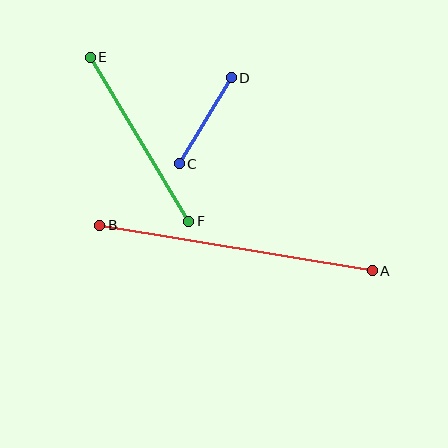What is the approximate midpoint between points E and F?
The midpoint is at approximately (140, 139) pixels.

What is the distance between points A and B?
The distance is approximately 276 pixels.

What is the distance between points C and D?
The distance is approximately 100 pixels.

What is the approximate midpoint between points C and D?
The midpoint is at approximately (205, 121) pixels.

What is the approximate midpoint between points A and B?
The midpoint is at approximately (236, 248) pixels.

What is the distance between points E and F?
The distance is approximately 191 pixels.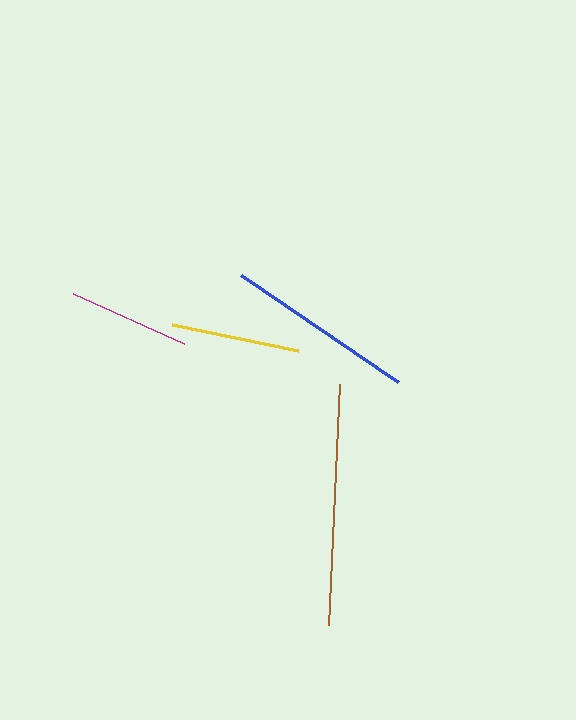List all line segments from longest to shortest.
From longest to shortest: brown, blue, yellow, magenta.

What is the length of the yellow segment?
The yellow segment is approximately 129 pixels long.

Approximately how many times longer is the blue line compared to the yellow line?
The blue line is approximately 1.5 times the length of the yellow line.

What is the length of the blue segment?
The blue segment is approximately 189 pixels long.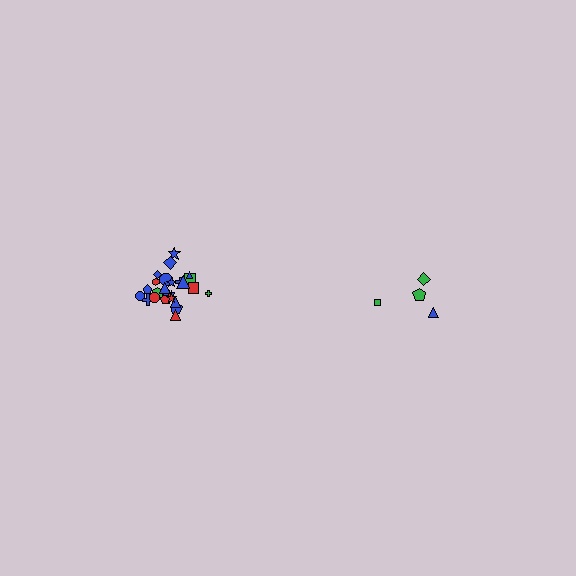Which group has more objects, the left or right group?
The left group.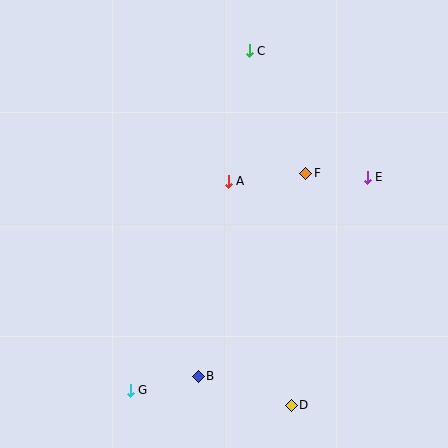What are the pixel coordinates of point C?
Point C is at (249, 51).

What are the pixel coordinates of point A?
Point A is at (228, 181).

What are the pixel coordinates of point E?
Point E is at (367, 177).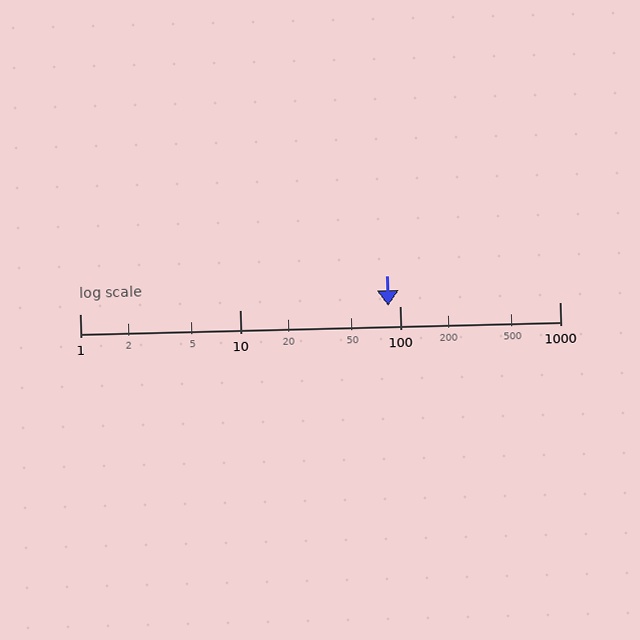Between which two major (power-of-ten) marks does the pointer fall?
The pointer is between 10 and 100.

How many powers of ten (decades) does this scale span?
The scale spans 3 decades, from 1 to 1000.